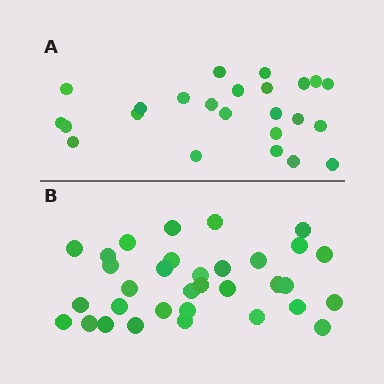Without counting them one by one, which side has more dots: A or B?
Region B (the bottom region) has more dots.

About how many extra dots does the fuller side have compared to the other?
Region B has roughly 8 or so more dots than region A.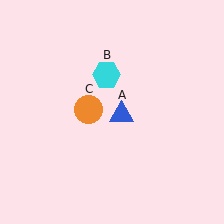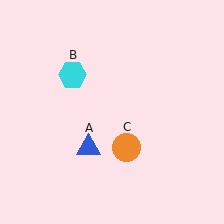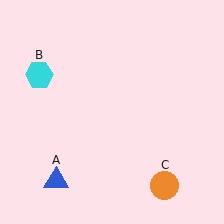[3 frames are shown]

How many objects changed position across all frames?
3 objects changed position: blue triangle (object A), cyan hexagon (object B), orange circle (object C).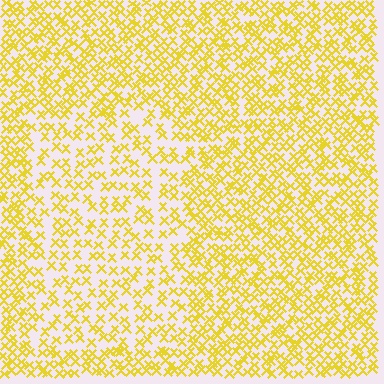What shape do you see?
I see a rectangle.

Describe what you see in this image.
The image contains small yellow elements arranged at two different densities. A rectangle-shaped region is visible where the elements are less densely packed than the surrounding area.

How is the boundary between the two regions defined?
The boundary is defined by a change in element density (approximately 1.8x ratio). All elements are the same color, size, and shape.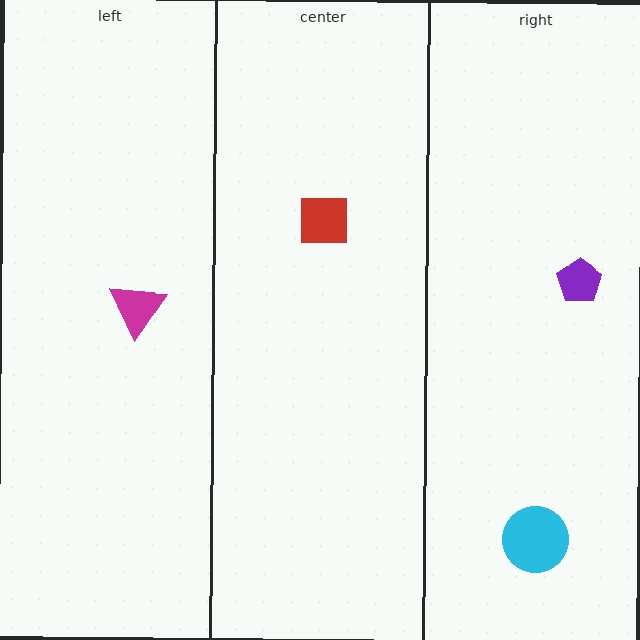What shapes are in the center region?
The red square.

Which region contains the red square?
The center region.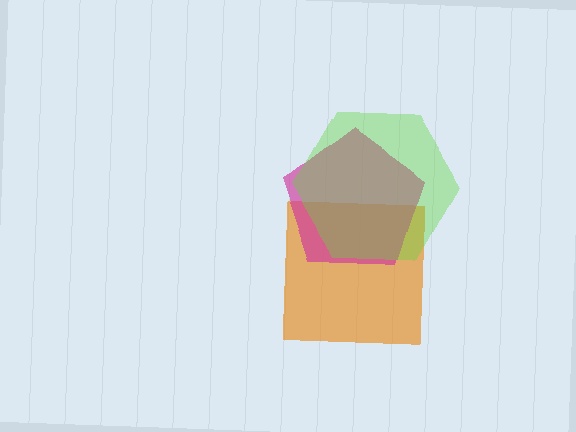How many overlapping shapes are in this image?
There are 3 overlapping shapes in the image.